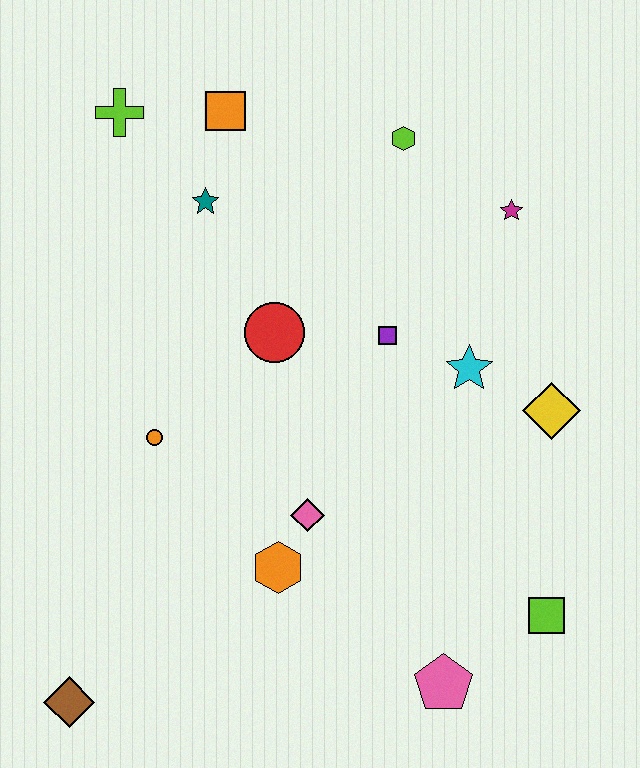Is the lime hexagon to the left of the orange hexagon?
No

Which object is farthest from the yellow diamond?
The brown diamond is farthest from the yellow diamond.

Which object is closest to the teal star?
The orange square is closest to the teal star.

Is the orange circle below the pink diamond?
No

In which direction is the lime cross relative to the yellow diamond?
The lime cross is to the left of the yellow diamond.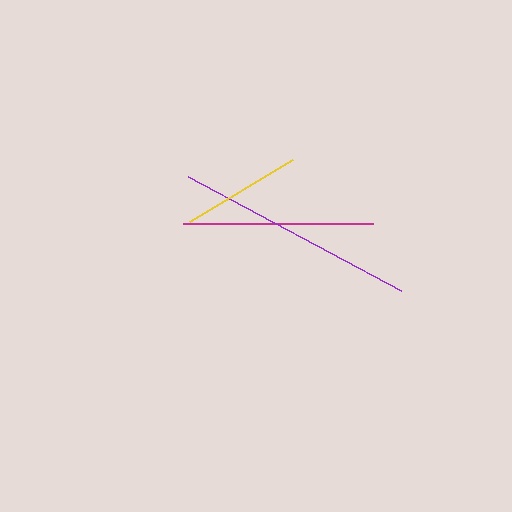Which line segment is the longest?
The purple line is the longest at approximately 242 pixels.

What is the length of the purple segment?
The purple segment is approximately 242 pixels long.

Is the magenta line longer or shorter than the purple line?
The purple line is longer than the magenta line.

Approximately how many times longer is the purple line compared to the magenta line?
The purple line is approximately 1.3 times the length of the magenta line.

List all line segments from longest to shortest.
From longest to shortest: purple, magenta, yellow.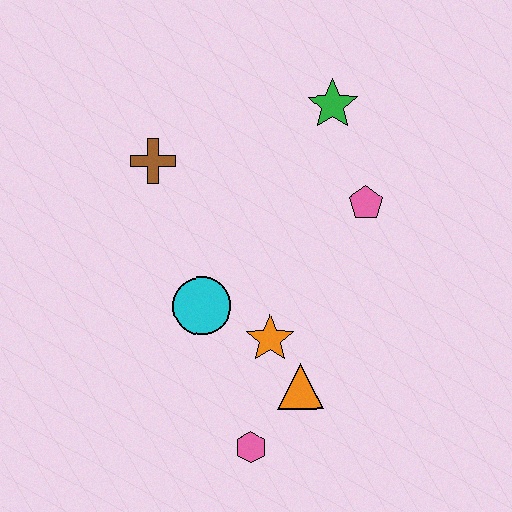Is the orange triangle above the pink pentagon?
No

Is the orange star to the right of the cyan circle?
Yes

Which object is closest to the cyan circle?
The orange star is closest to the cyan circle.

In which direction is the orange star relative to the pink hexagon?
The orange star is above the pink hexagon.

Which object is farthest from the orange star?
The green star is farthest from the orange star.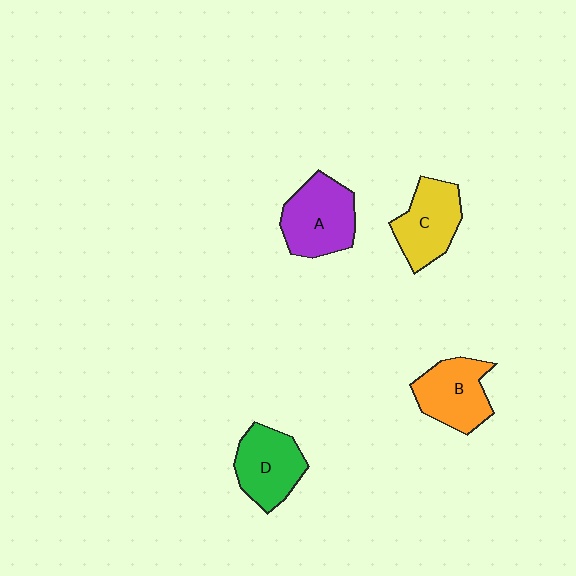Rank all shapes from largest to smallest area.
From largest to smallest: A (purple), D (green), B (orange), C (yellow).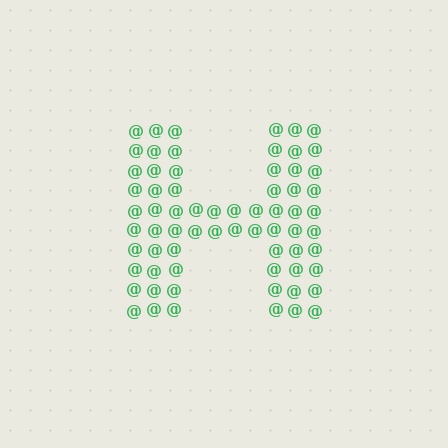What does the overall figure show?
The overall figure shows the letter H.